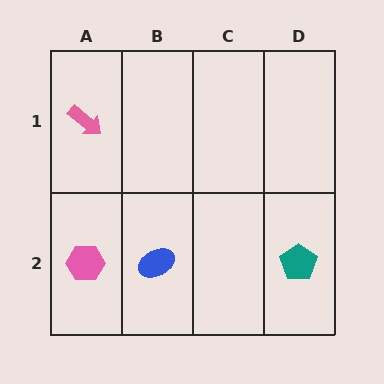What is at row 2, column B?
A blue ellipse.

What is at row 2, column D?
A teal pentagon.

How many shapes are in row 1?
1 shape.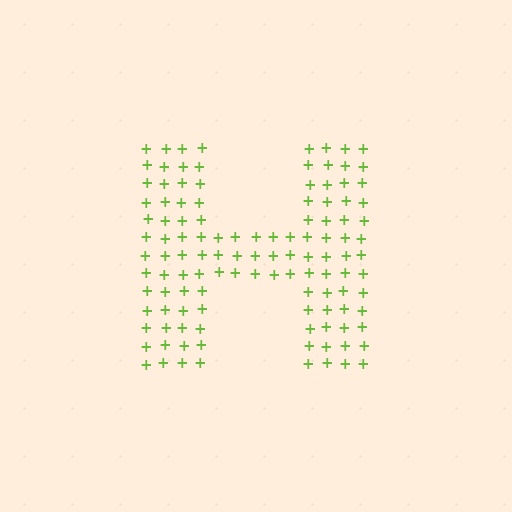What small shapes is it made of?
It is made of small plus signs.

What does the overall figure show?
The overall figure shows the letter H.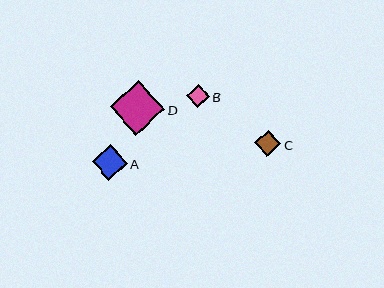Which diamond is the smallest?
Diamond B is the smallest with a size of approximately 23 pixels.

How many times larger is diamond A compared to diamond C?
Diamond A is approximately 1.3 times the size of diamond C.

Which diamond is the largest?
Diamond D is the largest with a size of approximately 54 pixels.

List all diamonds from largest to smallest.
From largest to smallest: D, A, C, B.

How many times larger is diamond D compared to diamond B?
Diamond D is approximately 2.4 times the size of diamond B.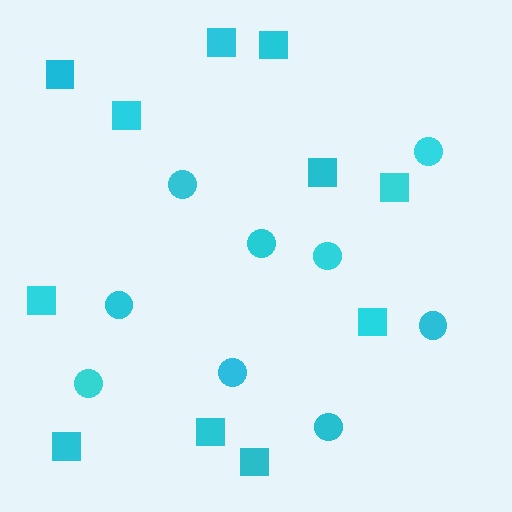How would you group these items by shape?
There are 2 groups: one group of circles (9) and one group of squares (11).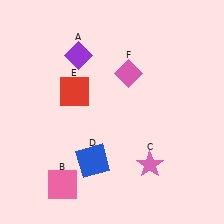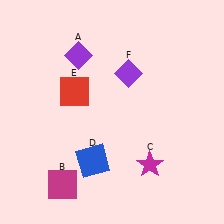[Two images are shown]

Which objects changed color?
B changed from pink to magenta. C changed from pink to magenta. F changed from pink to purple.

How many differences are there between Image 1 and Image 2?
There are 3 differences between the two images.